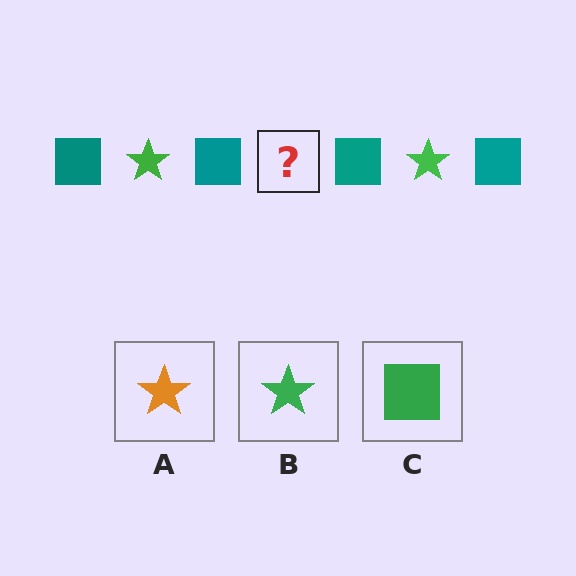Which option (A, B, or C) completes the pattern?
B.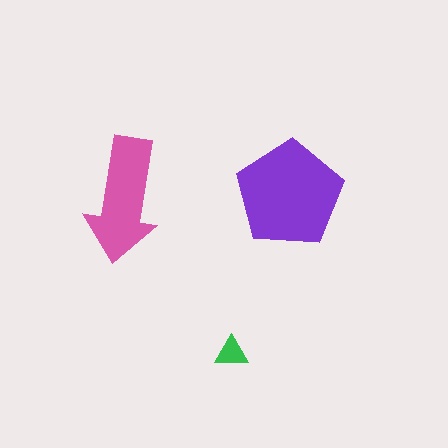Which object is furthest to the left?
The pink arrow is leftmost.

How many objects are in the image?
There are 3 objects in the image.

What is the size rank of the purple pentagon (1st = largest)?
1st.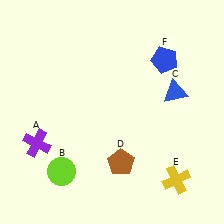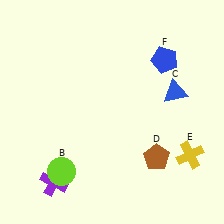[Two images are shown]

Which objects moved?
The objects that moved are: the purple cross (A), the brown pentagon (D), the yellow cross (E).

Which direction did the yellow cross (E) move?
The yellow cross (E) moved up.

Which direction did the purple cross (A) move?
The purple cross (A) moved down.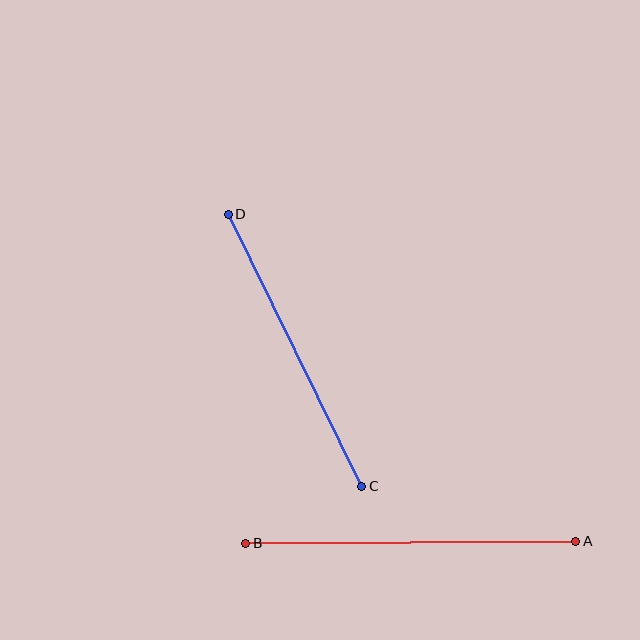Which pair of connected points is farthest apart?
Points A and B are farthest apart.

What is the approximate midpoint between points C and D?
The midpoint is at approximately (295, 350) pixels.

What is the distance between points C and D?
The distance is approximately 303 pixels.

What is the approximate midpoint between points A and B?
The midpoint is at approximately (411, 542) pixels.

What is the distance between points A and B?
The distance is approximately 330 pixels.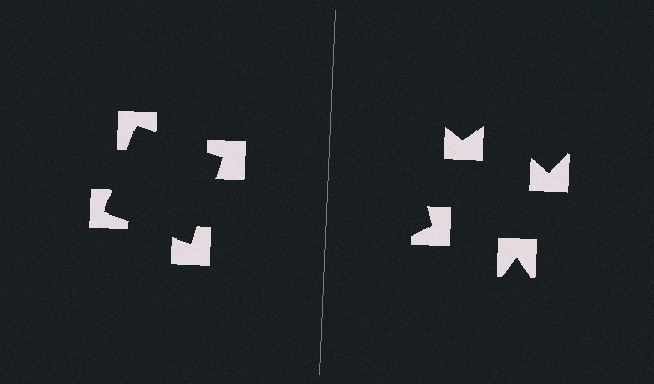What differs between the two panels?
The notched squares are positioned identically on both sides; only the wedge orientations differ. On the left they align to a square; on the right they are misaligned.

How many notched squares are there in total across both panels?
8 — 4 on each side.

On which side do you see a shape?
An illusory square appears on the left side. On the right side the wedge cuts are rotated, so no coherent shape forms.